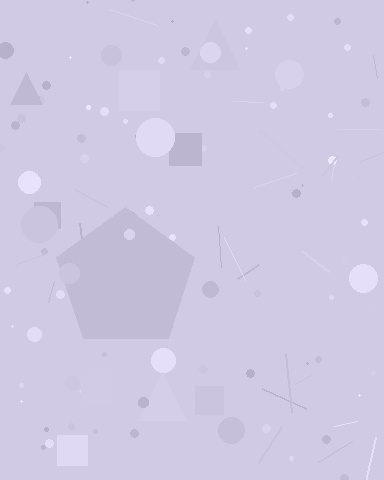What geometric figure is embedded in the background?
A pentagon is embedded in the background.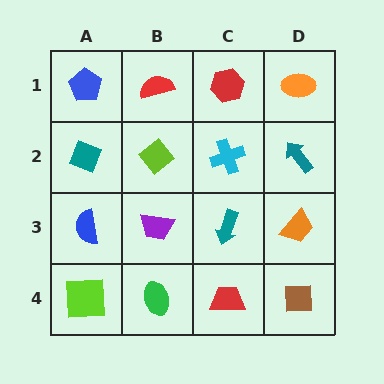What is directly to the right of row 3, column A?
A purple trapezoid.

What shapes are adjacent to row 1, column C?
A cyan cross (row 2, column C), a red semicircle (row 1, column B), an orange ellipse (row 1, column D).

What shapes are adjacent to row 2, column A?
A blue pentagon (row 1, column A), a blue semicircle (row 3, column A), a lime diamond (row 2, column B).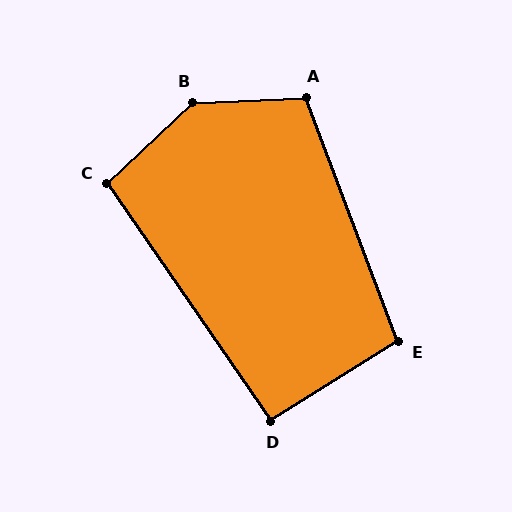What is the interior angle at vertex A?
Approximately 108 degrees (obtuse).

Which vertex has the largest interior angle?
B, at approximately 139 degrees.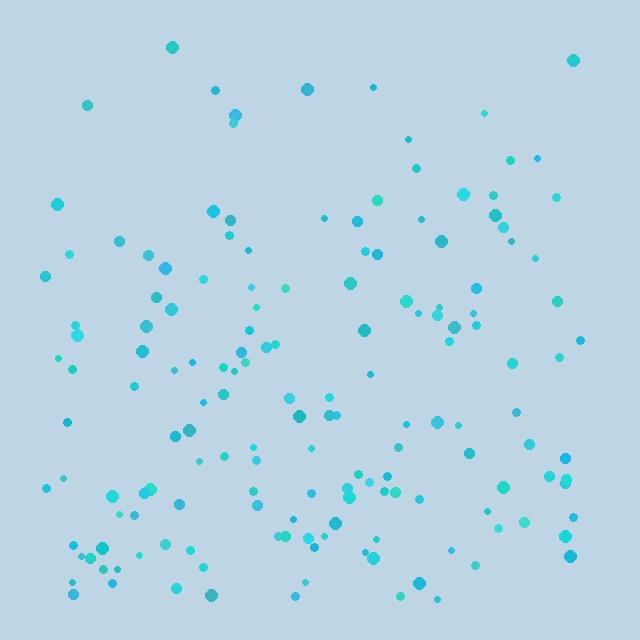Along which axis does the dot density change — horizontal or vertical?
Vertical.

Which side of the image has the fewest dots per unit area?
The top.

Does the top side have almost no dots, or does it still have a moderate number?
Still a moderate number, just noticeably fewer than the bottom.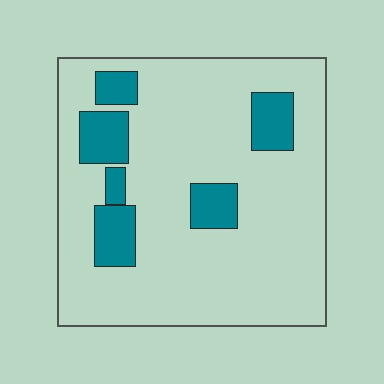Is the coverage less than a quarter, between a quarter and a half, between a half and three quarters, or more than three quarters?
Less than a quarter.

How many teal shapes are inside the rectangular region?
6.